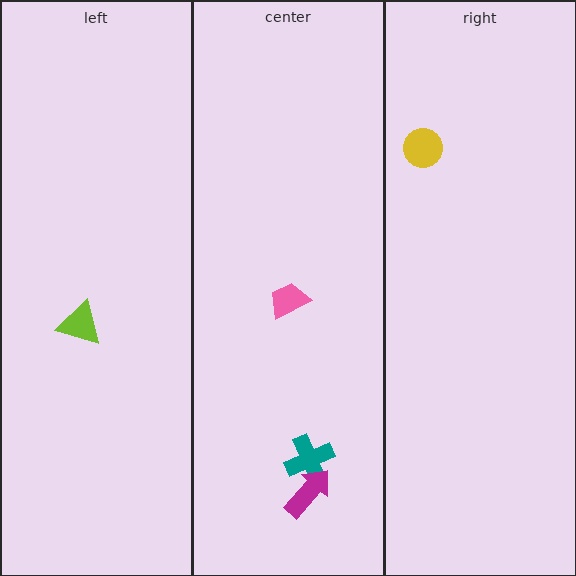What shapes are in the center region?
The teal cross, the pink trapezoid, the magenta arrow.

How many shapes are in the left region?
1.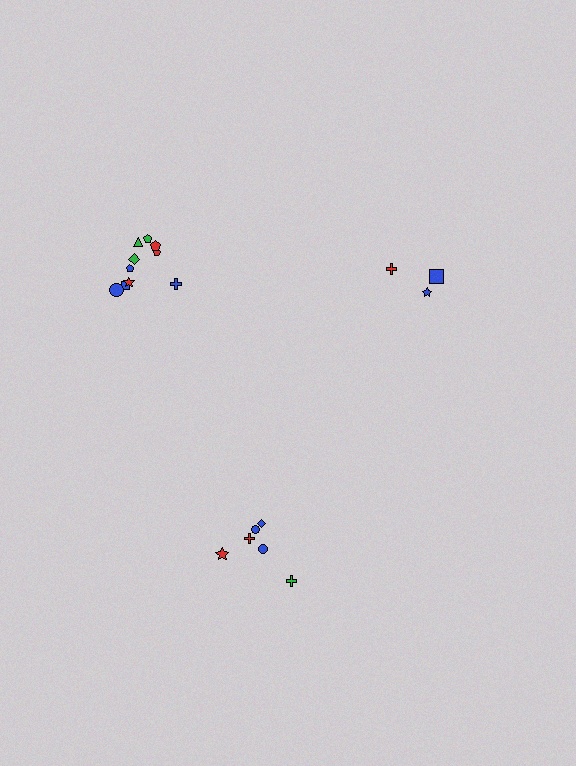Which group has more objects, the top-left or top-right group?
The top-left group.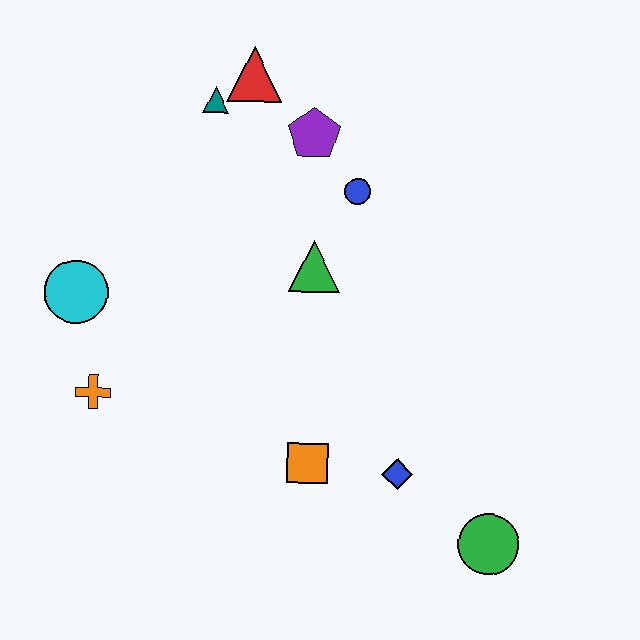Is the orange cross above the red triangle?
No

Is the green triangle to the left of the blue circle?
Yes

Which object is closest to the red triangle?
The teal triangle is closest to the red triangle.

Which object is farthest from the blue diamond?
The red triangle is farthest from the blue diamond.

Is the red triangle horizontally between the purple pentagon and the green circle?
No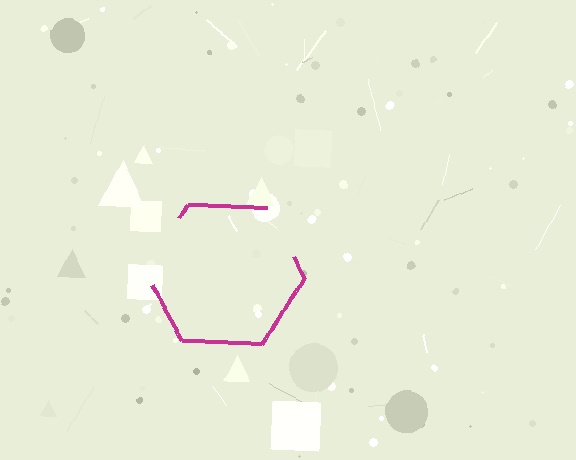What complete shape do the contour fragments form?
The contour fragments form a hexagon.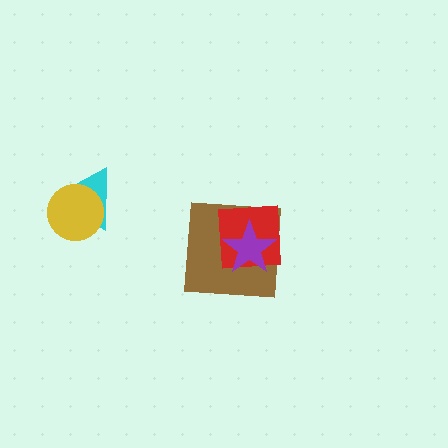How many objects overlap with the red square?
2 objects overlap with the red square.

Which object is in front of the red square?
The purple star is in front of the red square.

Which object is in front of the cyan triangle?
The yellow circle is in front of the cyan triangle.